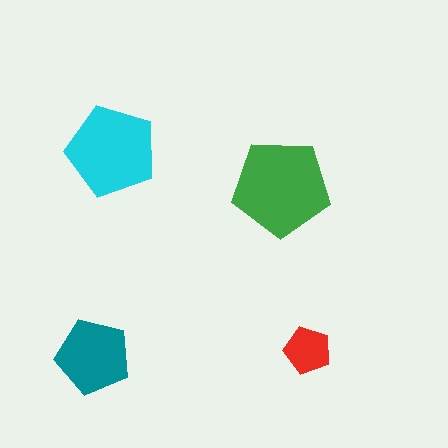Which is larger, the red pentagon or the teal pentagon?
The teal one.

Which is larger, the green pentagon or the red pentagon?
The green one.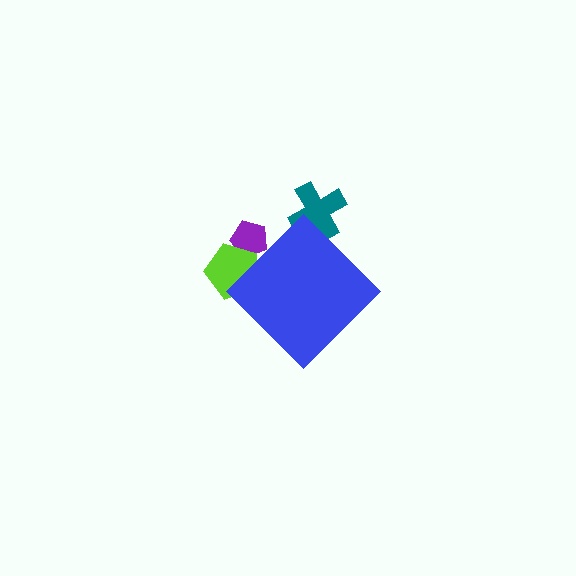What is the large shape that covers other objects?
A blue diamond.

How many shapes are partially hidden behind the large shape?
3 shapes are partially hidden.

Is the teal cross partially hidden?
Yes, the teal cross is partially hidden behind the blue diamond.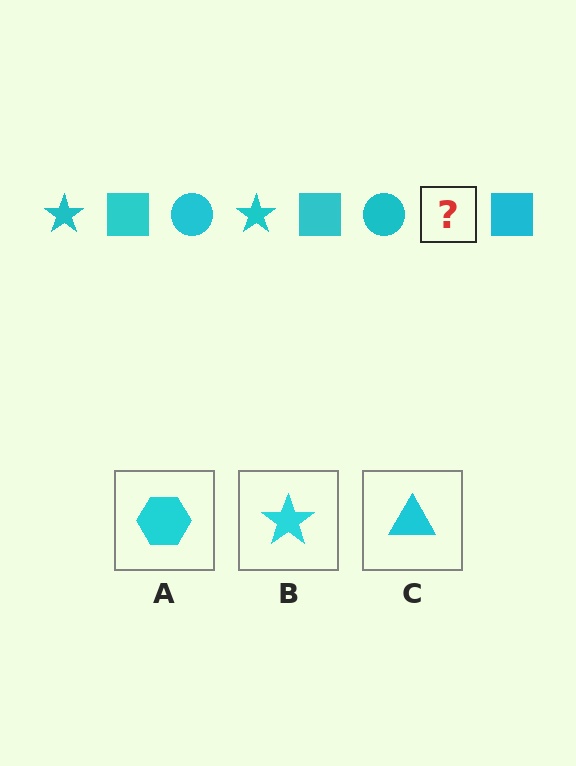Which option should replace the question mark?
Option B.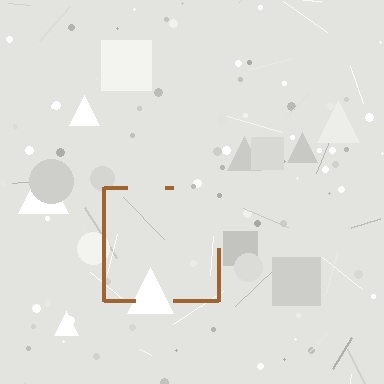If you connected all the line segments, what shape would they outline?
They would outline a square.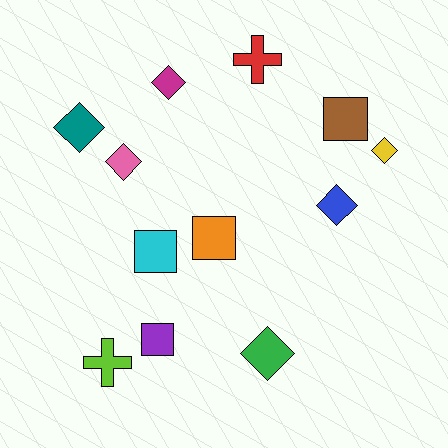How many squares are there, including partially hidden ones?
There are 4 squares.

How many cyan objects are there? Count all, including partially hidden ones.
There is 1 cyan object.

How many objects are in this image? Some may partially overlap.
There are 12 objects.